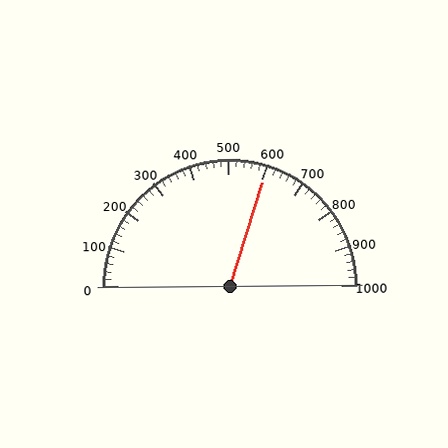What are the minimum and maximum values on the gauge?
The gauge ranges from 0 to 1000.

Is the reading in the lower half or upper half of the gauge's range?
The reading is in the upper half of the range (0 to 1000).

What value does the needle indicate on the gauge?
The needle indicates approximately 600.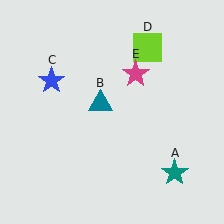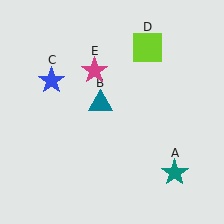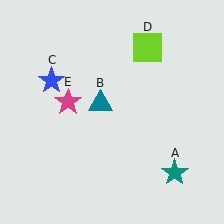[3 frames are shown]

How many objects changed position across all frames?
1 object changed position: magenta star (object E).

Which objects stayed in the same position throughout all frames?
Teal star (object A) and teal triangle (object B) and blue star (object C) and lime square (object D) remained stationary.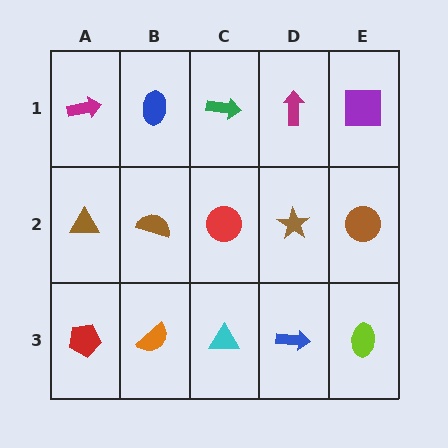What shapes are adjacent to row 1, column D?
A brown star (row 2, column D), a green arrow (row 1, column C), a purple square (row 1, column E).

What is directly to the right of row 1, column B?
A green arrow.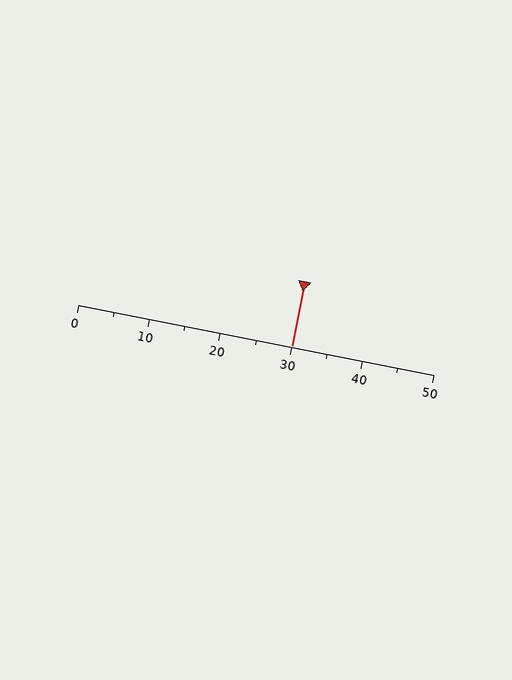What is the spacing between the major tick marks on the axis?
The major ticks are spaced 10 apart.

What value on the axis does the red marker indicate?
The marker indicates approximately 30.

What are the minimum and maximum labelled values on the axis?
The axis runs from 0 to 50.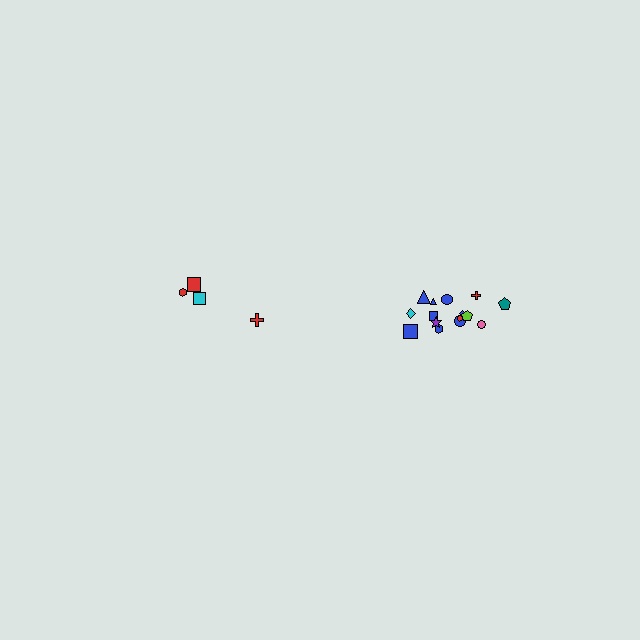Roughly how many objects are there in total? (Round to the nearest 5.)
Roughly 20 objects in total.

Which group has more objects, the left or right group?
The right group.